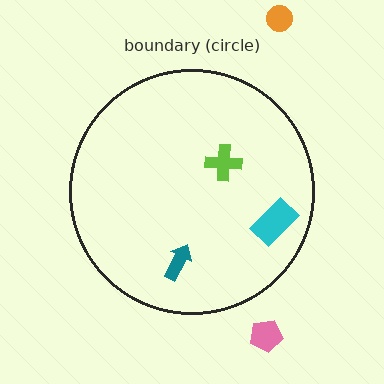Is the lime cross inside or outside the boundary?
Inside.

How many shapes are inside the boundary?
3 inside, 2 outside.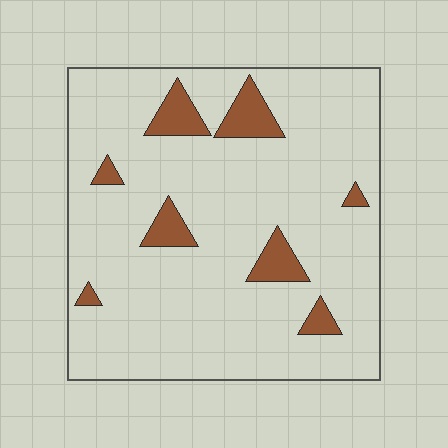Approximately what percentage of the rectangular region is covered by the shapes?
Approximately 10%.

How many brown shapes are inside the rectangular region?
8.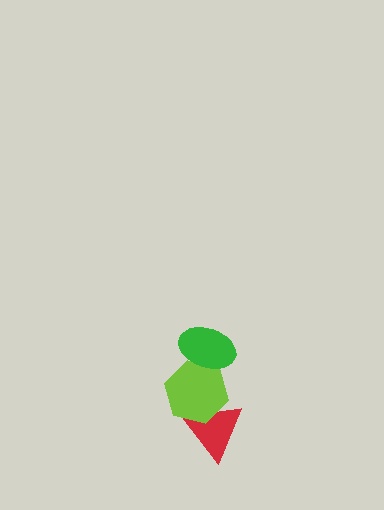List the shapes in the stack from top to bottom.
From top to bottom: the green ellipse, the lime hexagon, the red triangle.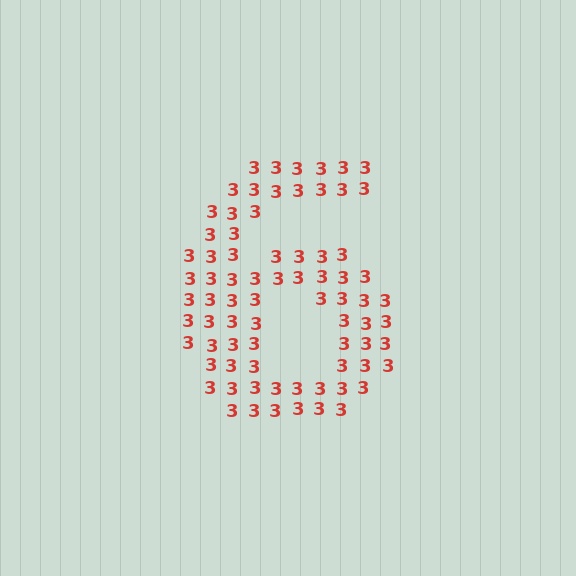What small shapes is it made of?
It is made of small digit 3's.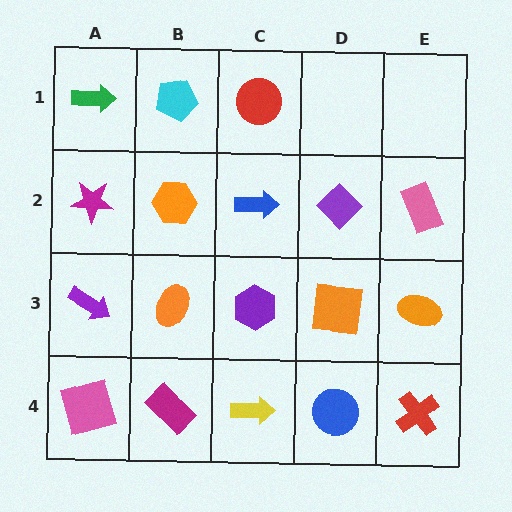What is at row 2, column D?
A purple diamond.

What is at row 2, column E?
A pink rectangle.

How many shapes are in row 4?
5 shapes.